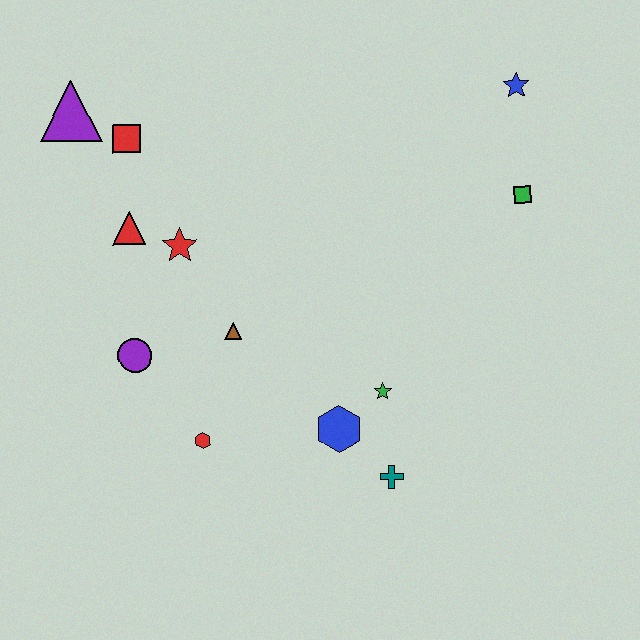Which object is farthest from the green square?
The purple triangle is farthest from the green square.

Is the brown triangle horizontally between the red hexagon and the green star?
Yes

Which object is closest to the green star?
The blue hexagon is closest to the green star.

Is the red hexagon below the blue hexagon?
Yes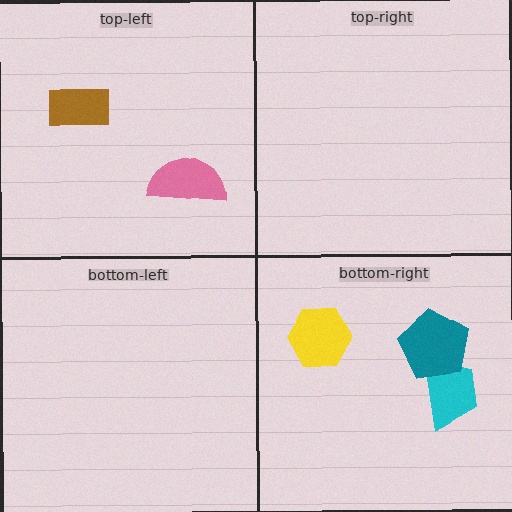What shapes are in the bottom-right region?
The yellow hexagon, the cyan trapezoid, the teal pentagon.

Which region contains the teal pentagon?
The bottom-right region.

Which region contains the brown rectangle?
The top-left region.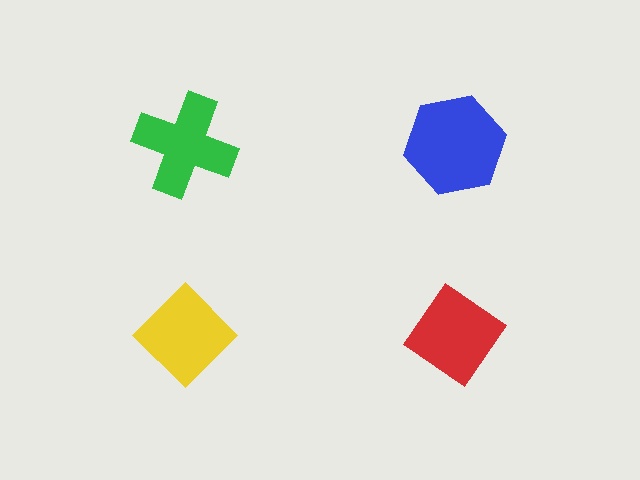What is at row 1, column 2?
A blue hexagon.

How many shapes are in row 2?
2 shapes.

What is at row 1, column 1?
A green cross.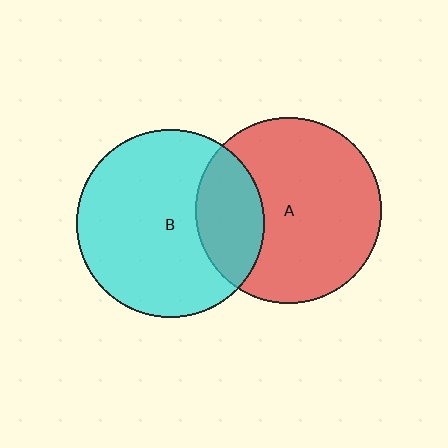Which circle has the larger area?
Circle B (cyan).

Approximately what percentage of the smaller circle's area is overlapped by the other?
Approximately 25%.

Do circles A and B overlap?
Yes.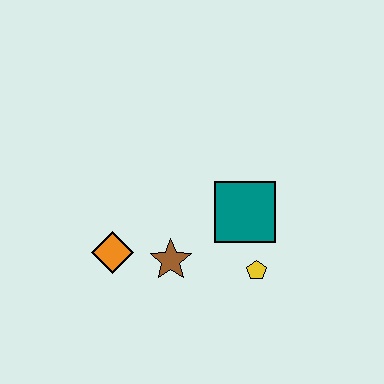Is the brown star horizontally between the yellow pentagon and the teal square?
No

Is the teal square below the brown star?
No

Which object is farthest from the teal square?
The orange diamond is farthest from the teal square.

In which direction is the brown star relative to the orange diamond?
The brown star is to the right of the orange diamond.